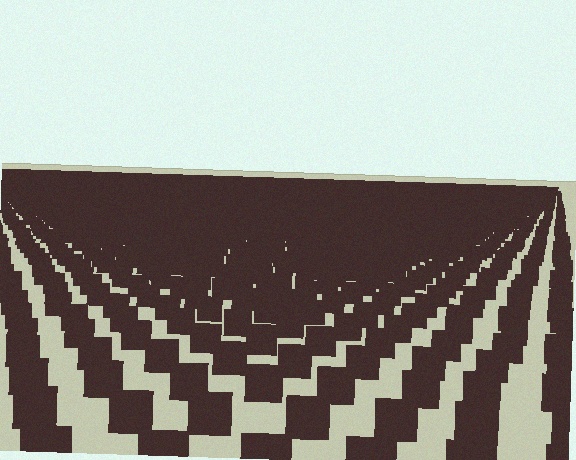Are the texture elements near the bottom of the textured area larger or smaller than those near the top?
Larger. Near the bottom, elements are closer to the viewer and appear at a bigger on-screen size.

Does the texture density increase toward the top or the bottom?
Density increases toward the top.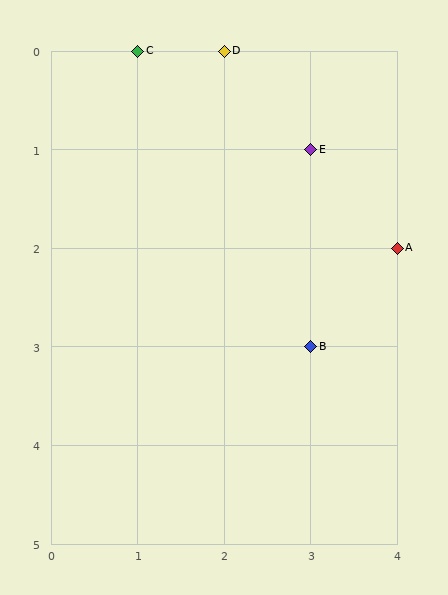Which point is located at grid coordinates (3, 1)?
Point E is at (3, 1).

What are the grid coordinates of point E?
Point E is at grid coordinates (3, 1).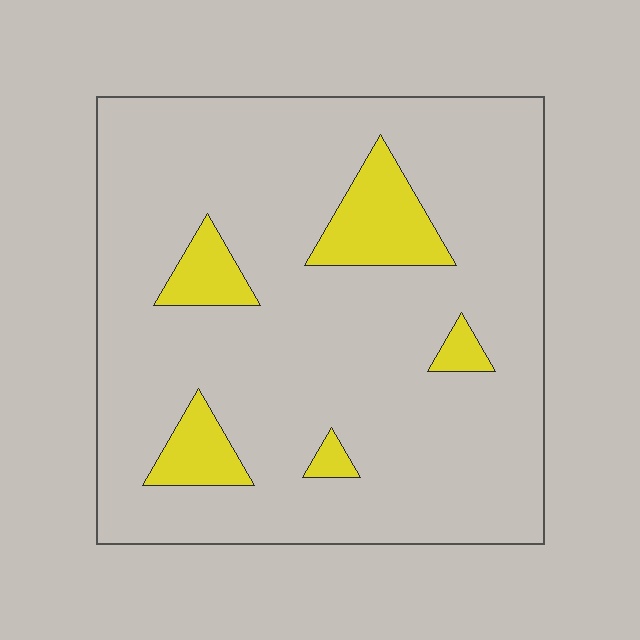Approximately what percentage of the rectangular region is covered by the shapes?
Approximately 10%.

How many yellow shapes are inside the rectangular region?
5.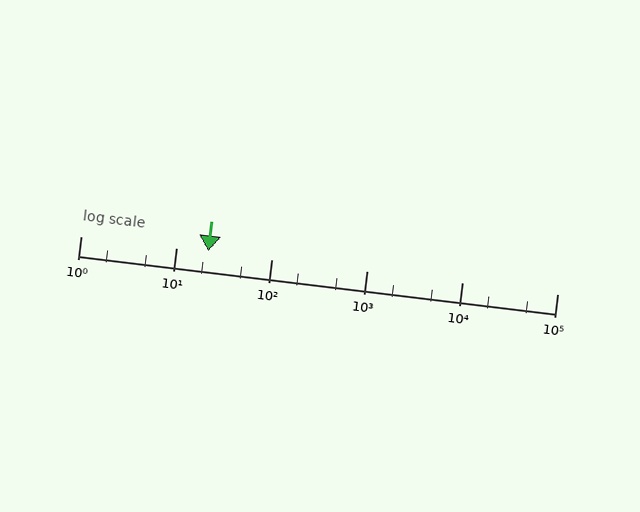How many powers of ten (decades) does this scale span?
The scale spans 5 decades, from 1 to 100000.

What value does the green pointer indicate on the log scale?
The pointer indicates approximately 22.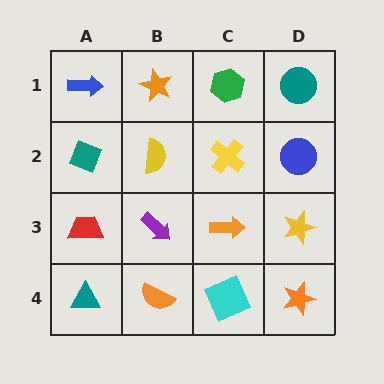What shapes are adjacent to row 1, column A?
A teal diamond (row 2, column A), an orange star (row 1, column B).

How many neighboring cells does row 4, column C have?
3.